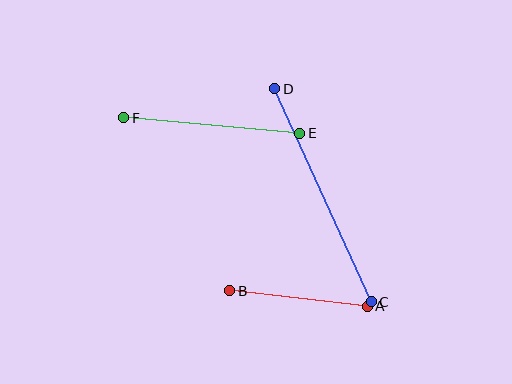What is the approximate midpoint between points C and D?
The midpoint is at approximately (323, 195) pixels.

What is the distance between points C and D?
The distance is approximately 234 pixels.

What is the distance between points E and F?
The distance is approximately 177 pixels.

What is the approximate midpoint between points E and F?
The midpoint is at approximately (212, 126) pixels.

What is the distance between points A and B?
The distance is approximately 139 pixels.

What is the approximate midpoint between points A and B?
The midpoint is at approximately (298, 298) pixels.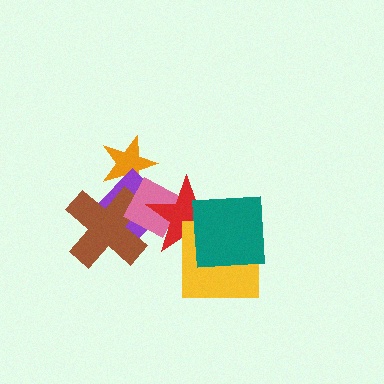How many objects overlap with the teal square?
2 objects overlap with the teal square.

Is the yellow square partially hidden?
Yes, it is partially covered by another shape.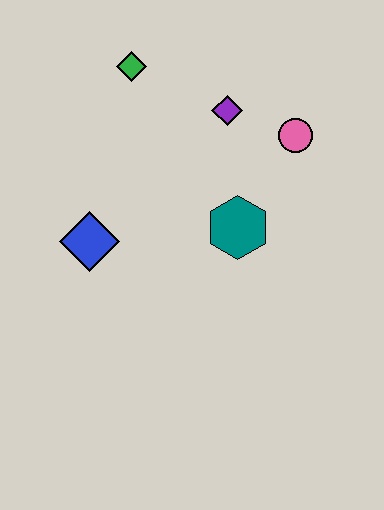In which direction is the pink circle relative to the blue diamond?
The pink circle is to the right of the blue diamond.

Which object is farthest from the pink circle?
The blue diamond is farthest from the pink circle.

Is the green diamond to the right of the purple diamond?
No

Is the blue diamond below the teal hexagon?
Yes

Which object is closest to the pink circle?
The purple diamond is closest to the pink circle.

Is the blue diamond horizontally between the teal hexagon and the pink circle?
No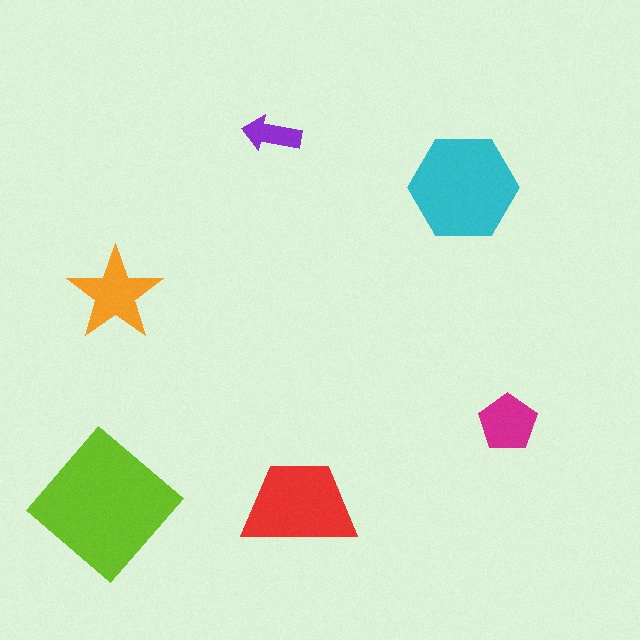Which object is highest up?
The purple arrow is topmost.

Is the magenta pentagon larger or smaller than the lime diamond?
Smaller.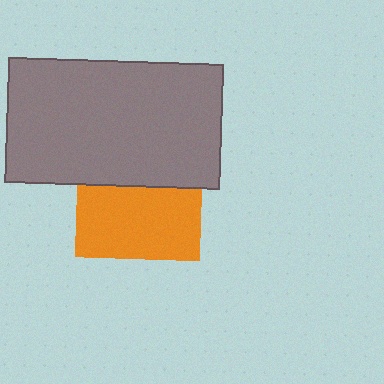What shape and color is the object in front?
The object in front is a gray rectangle.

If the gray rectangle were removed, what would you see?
You would see the complete orange square.